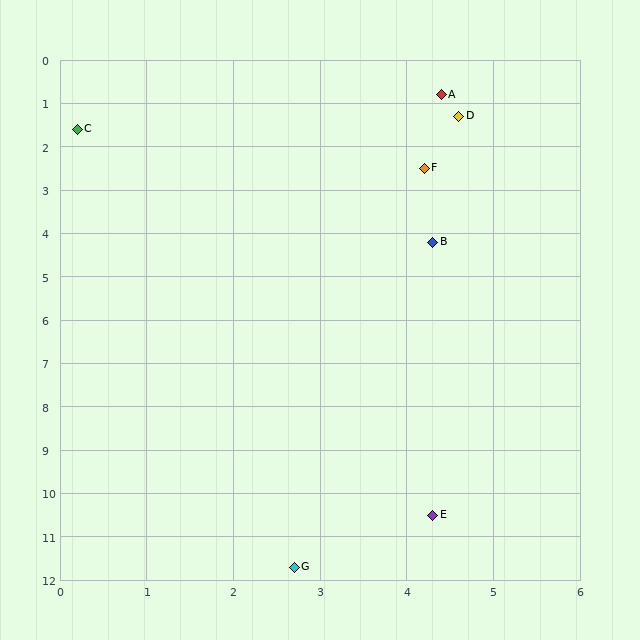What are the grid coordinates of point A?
Point A is at approximately (4.4, 0.8).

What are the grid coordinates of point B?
Point B is at approximately (4.3, 4.2).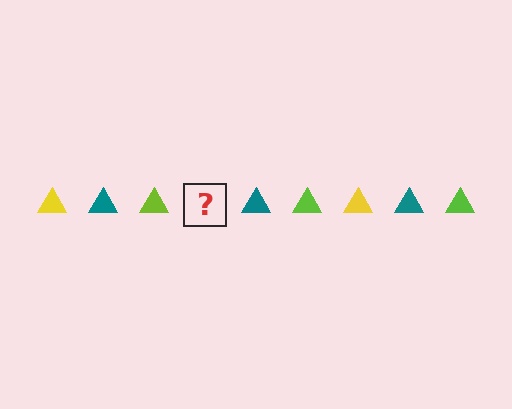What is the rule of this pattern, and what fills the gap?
The rule is that the pattern cycles through yellow, teal, lime triangles. The gap should be filled with a yellow triangle.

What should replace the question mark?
The question mark should be replaced with a yellow triangle.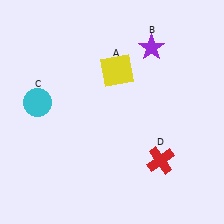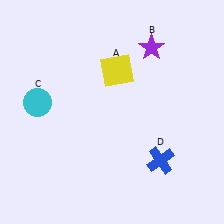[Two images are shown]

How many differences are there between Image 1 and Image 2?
There is 1 difference between the two images.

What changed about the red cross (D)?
In Image 1, D is red. In Image 2, it changed to blue.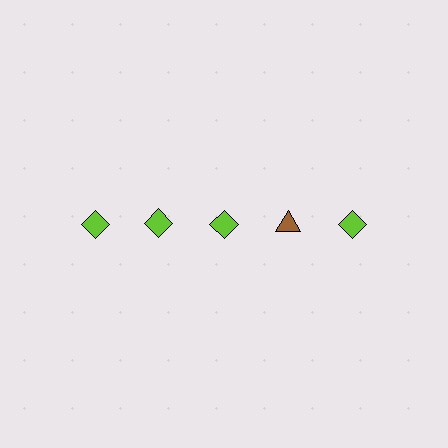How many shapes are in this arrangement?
There are 5 shapes arranged in a grid pattern.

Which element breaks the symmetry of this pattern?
The brown triangle in the top row, second from right column breaks the symmetry. All other shapes are lime diamonds.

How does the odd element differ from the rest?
It differs in both color (brown instead of lime) and shape (triangle instead of diamond).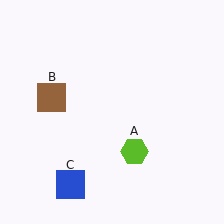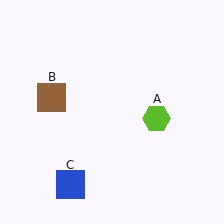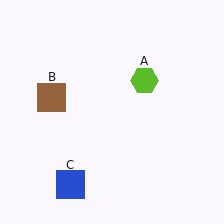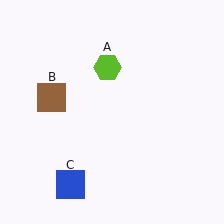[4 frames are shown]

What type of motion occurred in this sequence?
The lime hexagon (object A) rotated counterclockwise around the center of the scene.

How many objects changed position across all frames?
1 object changed position: lime hexagon (object A).